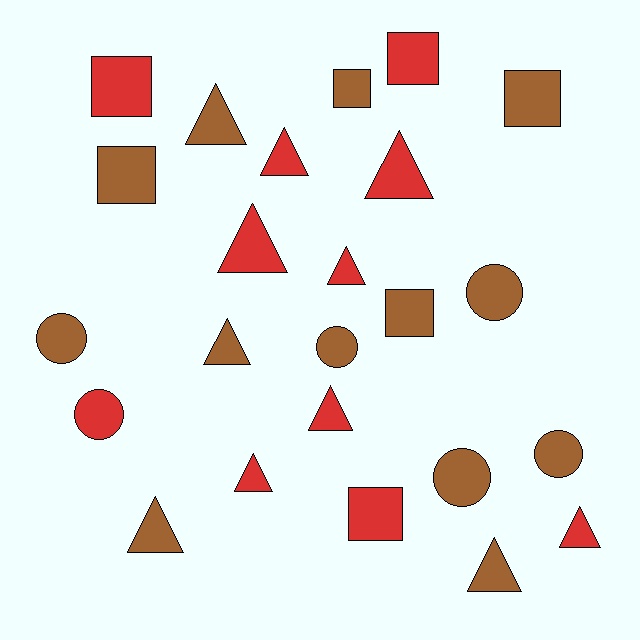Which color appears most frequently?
Brown, with 13 objects.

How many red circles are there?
There is 1 red circle.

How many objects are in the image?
There are 24 objects.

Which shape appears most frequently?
Triangle, with 11 objects.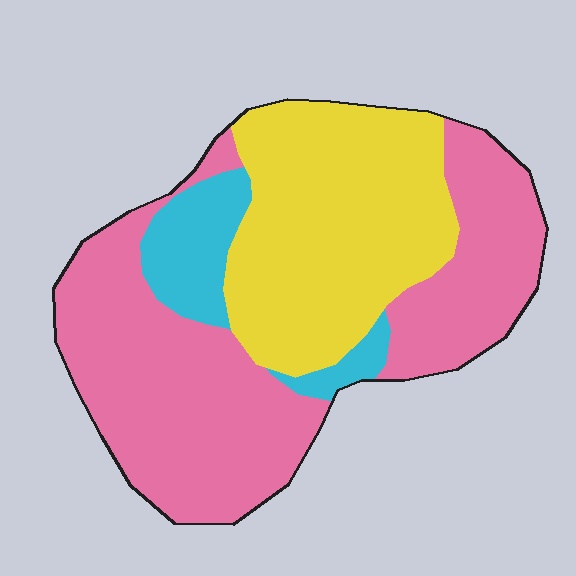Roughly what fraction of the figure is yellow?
Yellow covers roughly 35% of the figure.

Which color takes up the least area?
Cyan, at roughly 10%.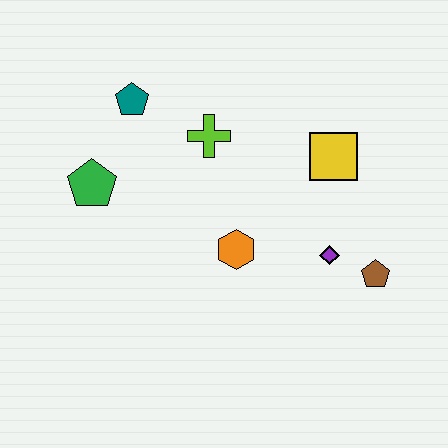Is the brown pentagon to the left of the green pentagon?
No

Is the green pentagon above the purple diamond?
Yes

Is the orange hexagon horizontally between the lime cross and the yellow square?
Yes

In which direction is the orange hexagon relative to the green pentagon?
The orange hexagon is to the right of the green pentagon.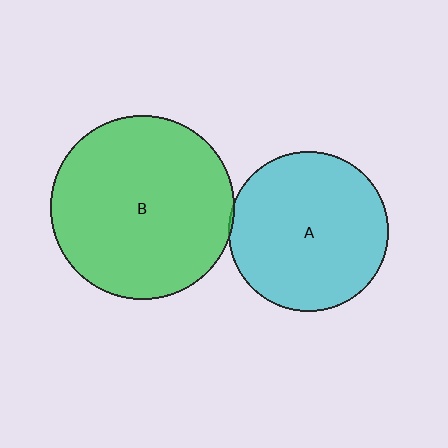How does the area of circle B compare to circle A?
Approximately 1.3 times.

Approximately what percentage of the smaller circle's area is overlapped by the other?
Approximately 5%.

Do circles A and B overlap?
Yes.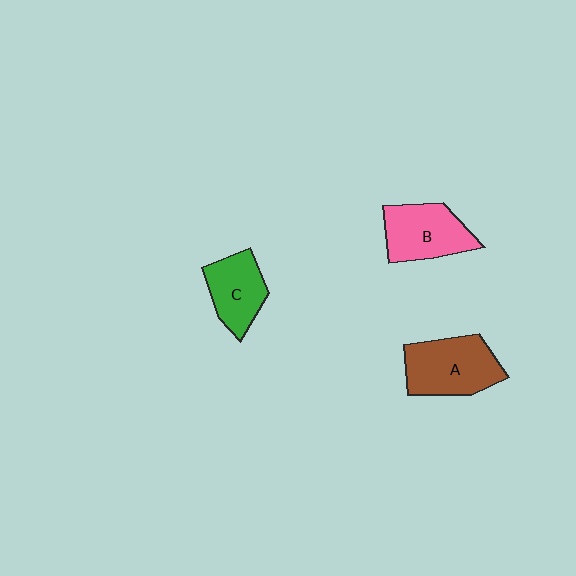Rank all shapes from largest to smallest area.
From largest to smallest: A (brown), B (pink), C (green).